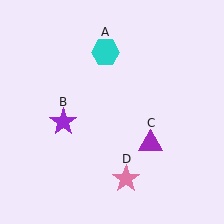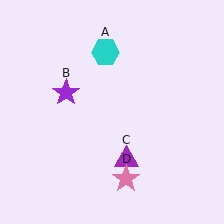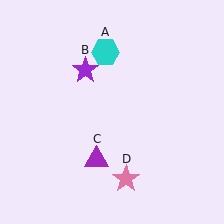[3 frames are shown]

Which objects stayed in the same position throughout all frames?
Cyan hexagon (object A) and pink star (object D) remained stationary.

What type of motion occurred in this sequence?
The purple star (object B), purple triangle (object C) rotated clockwise around the center of the scene.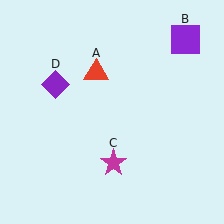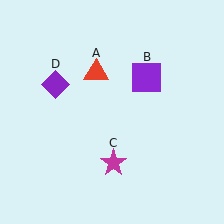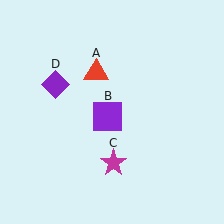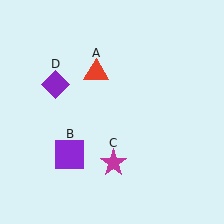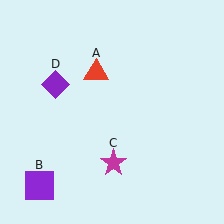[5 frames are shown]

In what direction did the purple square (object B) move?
The purple square (object B) moved down and to the left.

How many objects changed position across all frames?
1 object changed position: purple square (object B).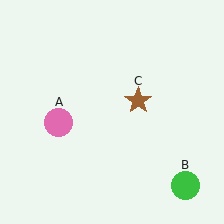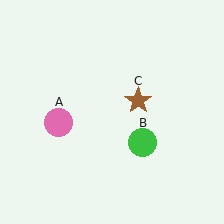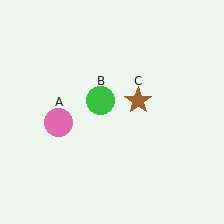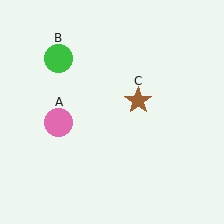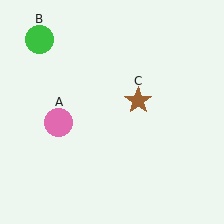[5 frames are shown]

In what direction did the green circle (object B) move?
The green circle (object B) moved up and to the left.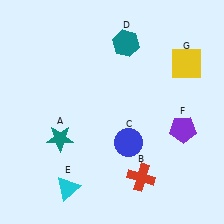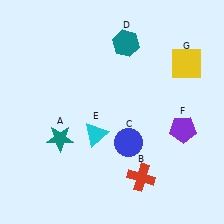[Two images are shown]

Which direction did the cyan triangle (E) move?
The cyan triangle (E) moved up.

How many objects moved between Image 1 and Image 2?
1 object moved between the two images.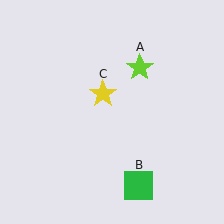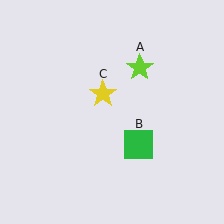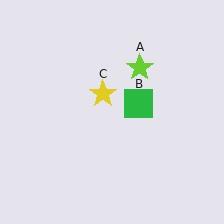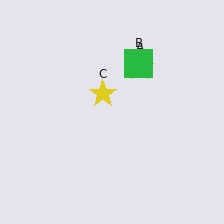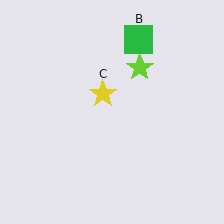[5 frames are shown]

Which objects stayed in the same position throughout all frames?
Lime star (object A) and yellow star (object C) remained stationary.